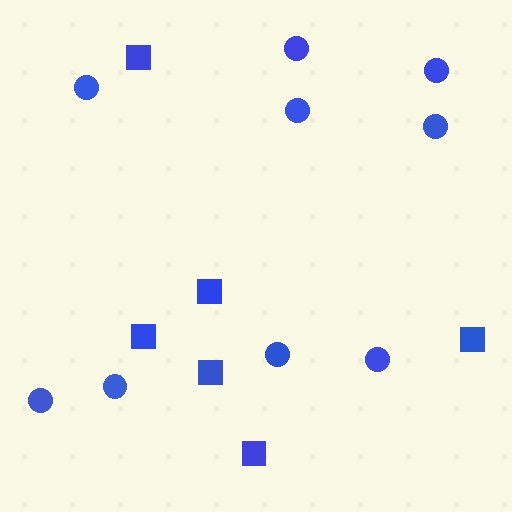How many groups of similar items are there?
There are 2 groups: one group of circles (9) and one group of squares (6).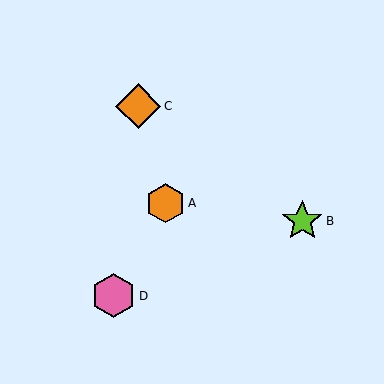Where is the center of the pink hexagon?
The center of the pink hexagon is at (114, 296).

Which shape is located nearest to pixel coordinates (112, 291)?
The pink hexagon (labeled D) at (114, 296) is nearest to that location.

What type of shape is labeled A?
Shape A is an orange hexagon.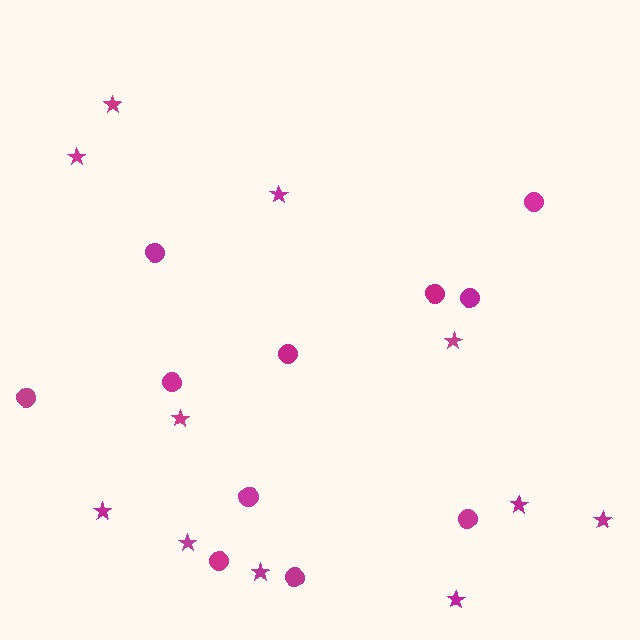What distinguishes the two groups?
There are 2 groups: one group of stars (11) and one group of circles (11).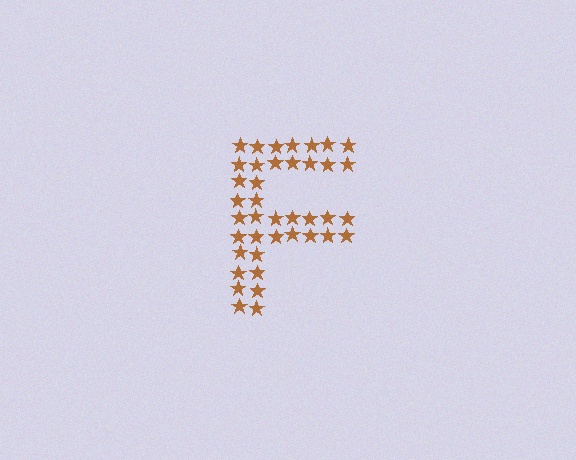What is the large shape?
The large shape is the letter F.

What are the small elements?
The small elements are stars.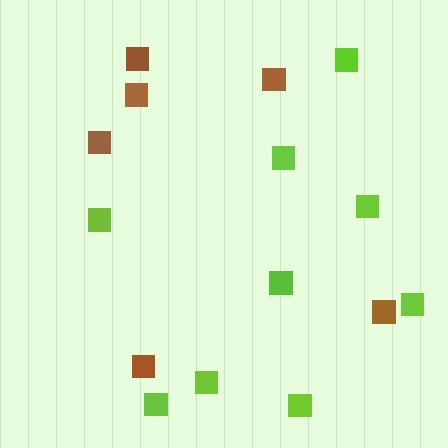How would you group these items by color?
There are 2 groups: one group of lime squares (9) and one group of brown squares (6).